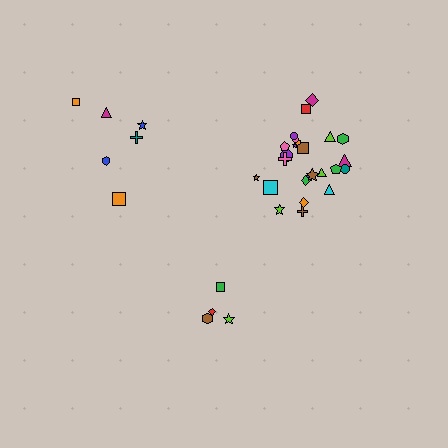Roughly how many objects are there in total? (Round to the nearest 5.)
Roughly 35 objects in total.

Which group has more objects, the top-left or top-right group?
The top-right group.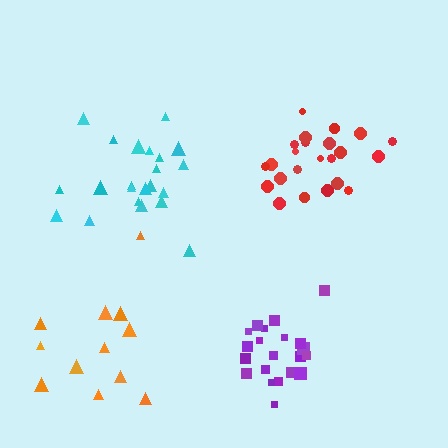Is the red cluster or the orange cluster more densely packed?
Red.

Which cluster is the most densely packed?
Red.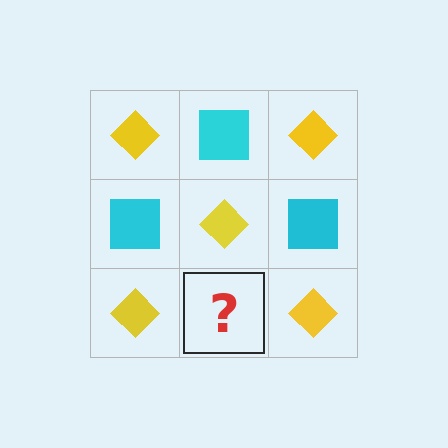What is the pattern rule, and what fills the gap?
The rule is that it alternates yellow diamond and cyan square in a checkerboard pattern. The gap should be filled with a cyan square.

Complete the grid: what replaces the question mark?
The question mark should be replaced with a cyan square.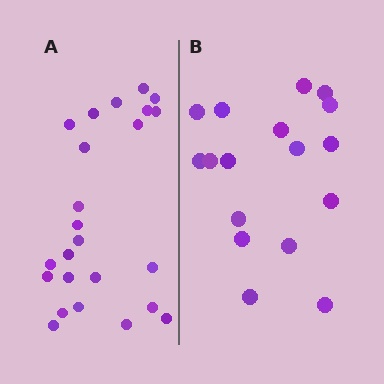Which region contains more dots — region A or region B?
Region A (the left region) has more dots.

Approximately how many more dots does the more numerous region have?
Region A has roughly 8 or so more dots than region B.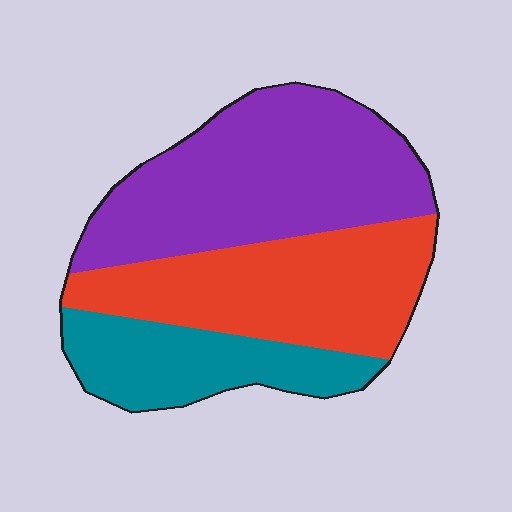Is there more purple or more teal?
Purple.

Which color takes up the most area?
Purple, at roughly 45%.